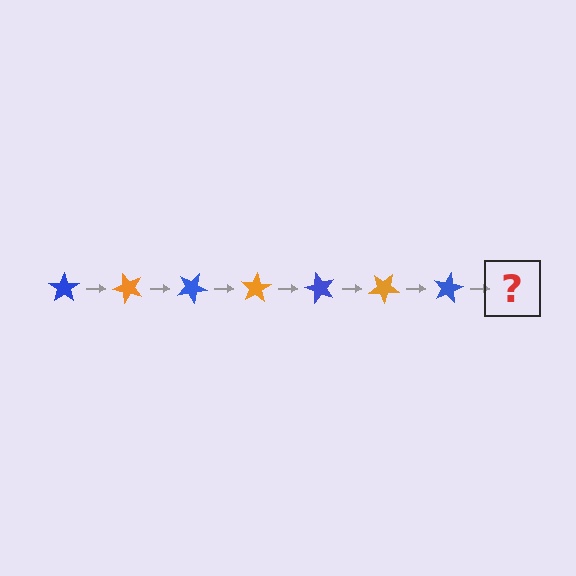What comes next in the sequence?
The next element should be an orange star, rotated 350 degrees from the start.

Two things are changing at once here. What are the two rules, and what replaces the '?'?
The two rules are that it rotates 50 degrees each step and the color cycles through blue and orange. The '?' should be an orange star, rotated 350 degrees from the start.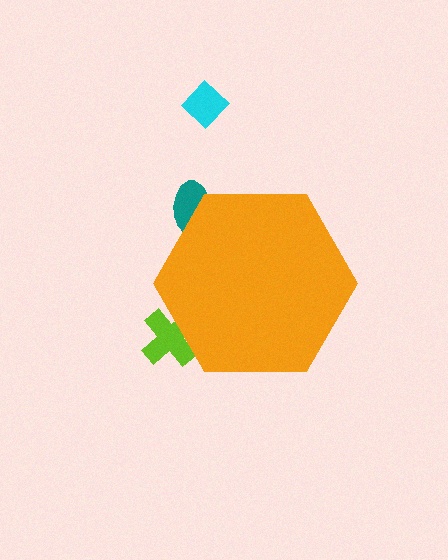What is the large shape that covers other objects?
An orange hexagon.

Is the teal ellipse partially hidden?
Yes, the teal ellipse is partially hidden behind the orange hexagon.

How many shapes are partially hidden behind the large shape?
2 shapes are partially hidden.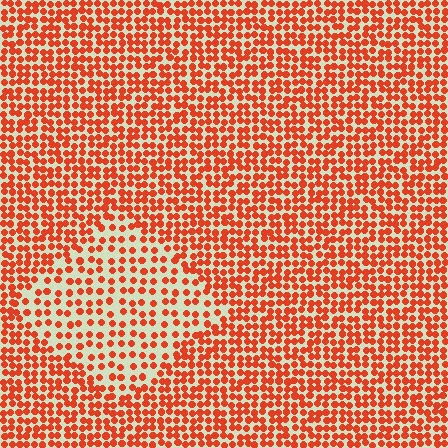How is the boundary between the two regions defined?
The boundary is defined by a change in element density (approximately 1.8x ratio). All elements are the same color, size, and shape.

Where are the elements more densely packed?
The elements are more densely packed outside the diamond boundary.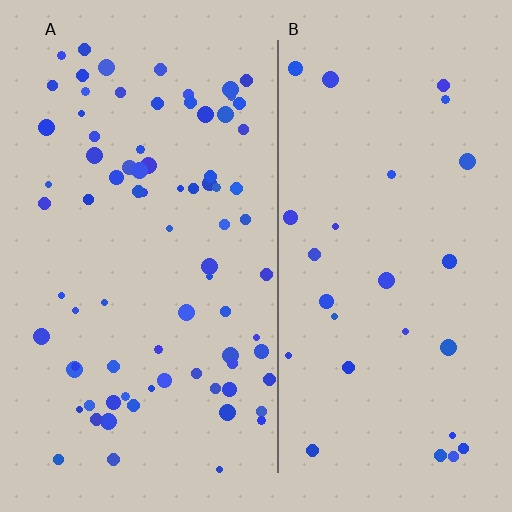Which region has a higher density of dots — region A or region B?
A (the left).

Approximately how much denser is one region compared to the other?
Approximately 2.9× — region A over region B.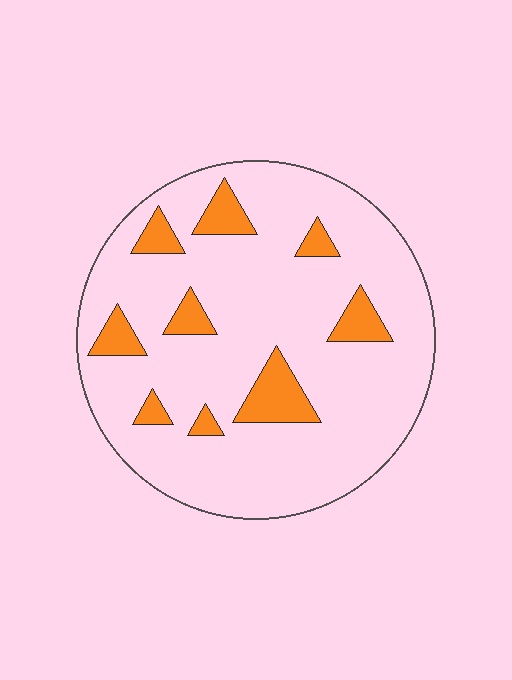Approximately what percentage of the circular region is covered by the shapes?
Approximately 15%.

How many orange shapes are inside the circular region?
9.